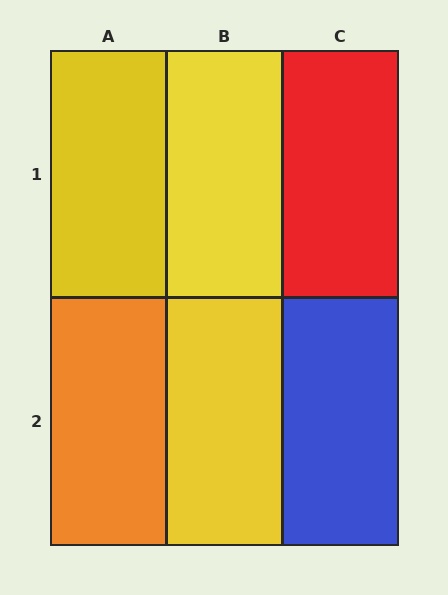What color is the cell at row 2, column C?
Blue.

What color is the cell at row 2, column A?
Orange.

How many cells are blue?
1 cell is blue.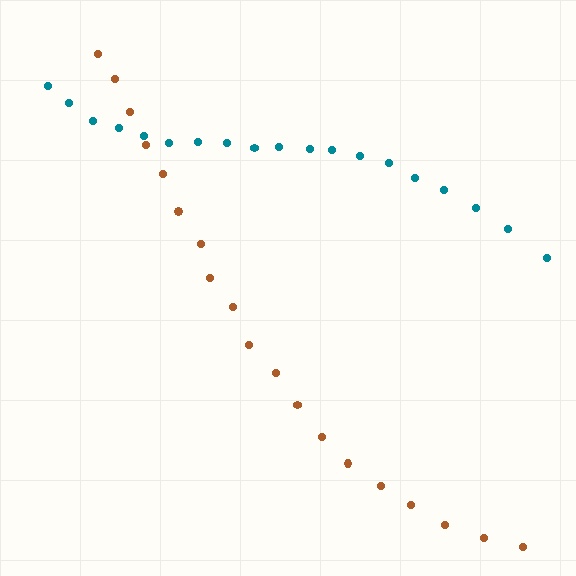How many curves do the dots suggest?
There are 2 distinct paths.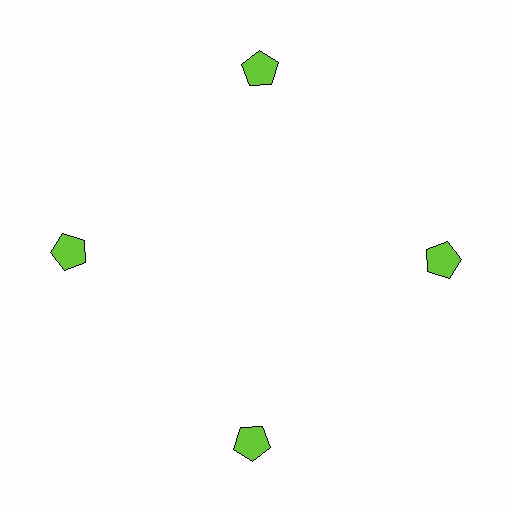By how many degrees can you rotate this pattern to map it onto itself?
The pattern maps onto itself every 90 degrees of rotation.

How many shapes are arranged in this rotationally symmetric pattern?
There are 4 shapes, arranged in 4 groups of 1.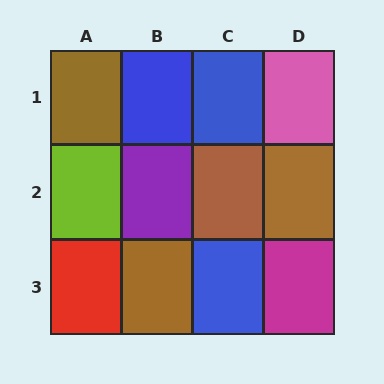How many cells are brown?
4 cells are brown.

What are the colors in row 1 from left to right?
Brown, blue, blue, pink.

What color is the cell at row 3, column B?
Brown.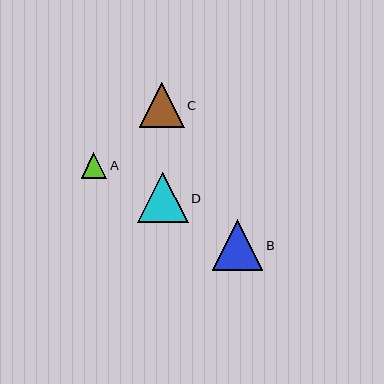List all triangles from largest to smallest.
From largest to smallest: B, D, C, A.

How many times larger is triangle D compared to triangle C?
Triangle D is approximately 1.1 times the size of triangle C.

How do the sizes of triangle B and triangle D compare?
Triangle B and triangle D are approximately the same size.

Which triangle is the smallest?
Triangle A is the smallest with a size of approximately 25 pixels.